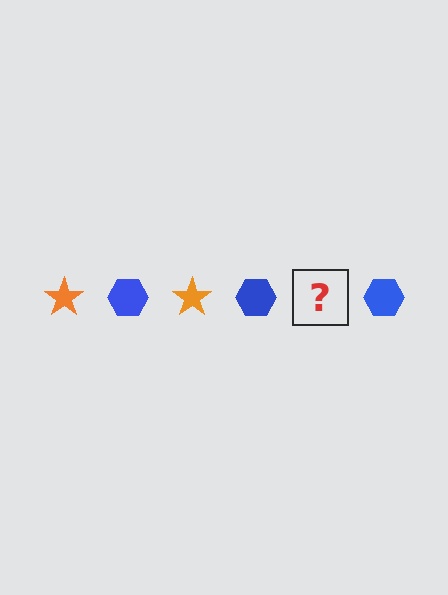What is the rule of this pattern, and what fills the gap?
The rule is that the pattern alternates between orange star and blue hexagon. The gap should be filled with an orange star.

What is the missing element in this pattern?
The missing element is an orange star.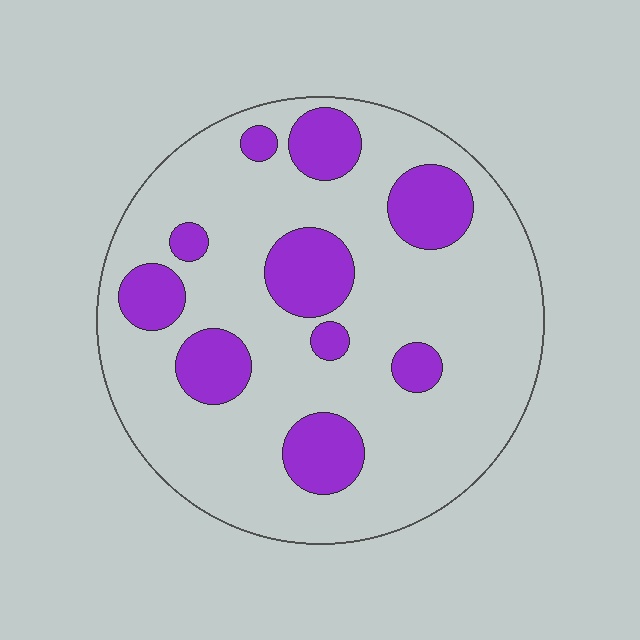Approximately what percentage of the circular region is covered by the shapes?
Approximately 25%.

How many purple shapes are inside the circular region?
10.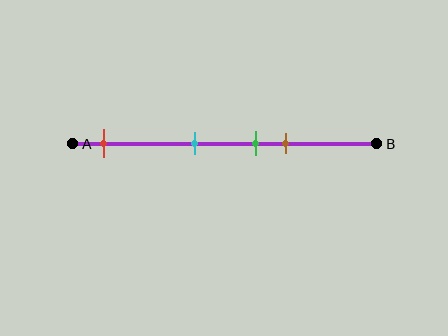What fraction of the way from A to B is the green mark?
The green mark is approximately 60% (0.6) of the way from A to B.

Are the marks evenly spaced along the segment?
No, the marks are not evenly spaced.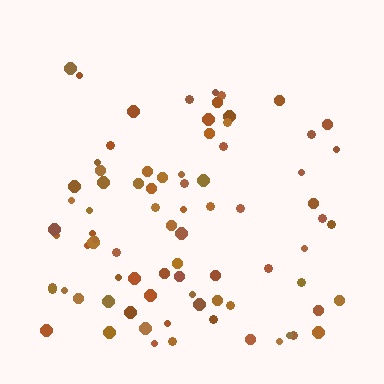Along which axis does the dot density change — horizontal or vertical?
Vertical.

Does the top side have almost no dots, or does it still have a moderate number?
Still a moderate number, just noticeably fewer than the bottom.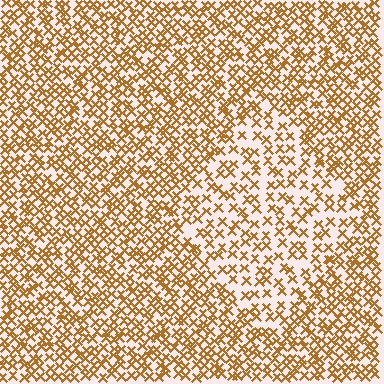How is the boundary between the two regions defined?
The boundary is defined by a change in element density (approximately 1.7x ratio). All elements are the same color, size, and shape.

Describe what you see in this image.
The image contains small brown elements arranged at two different densities. A diamond-shaped region is visible where the elements are less densely packed than the surrounding area.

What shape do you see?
I see a diamond.